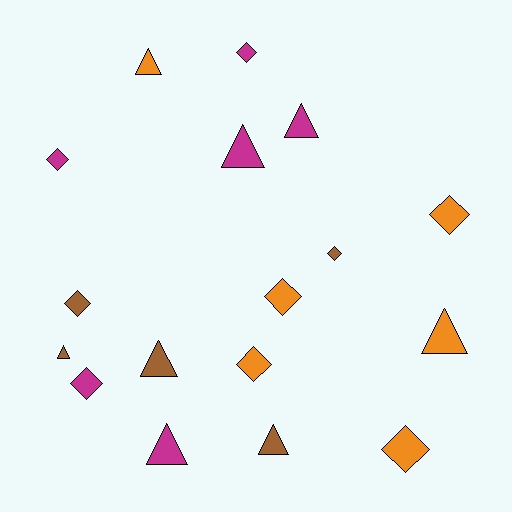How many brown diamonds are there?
There are 2 brown diamonds.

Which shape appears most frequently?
Diamond, with 9 objects.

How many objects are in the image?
There are 17 objects.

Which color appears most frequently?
Magenta, with 6 objects.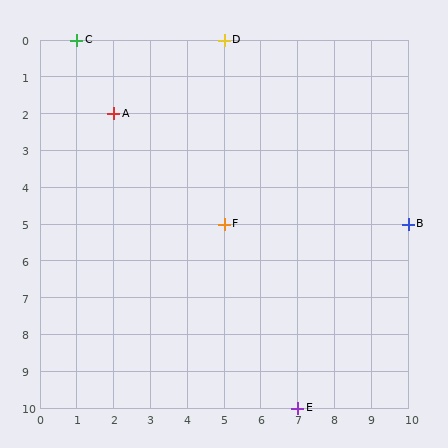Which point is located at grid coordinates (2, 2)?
Point A is at (2, 2).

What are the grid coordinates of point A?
Point A is at grid coordinates (2, 2).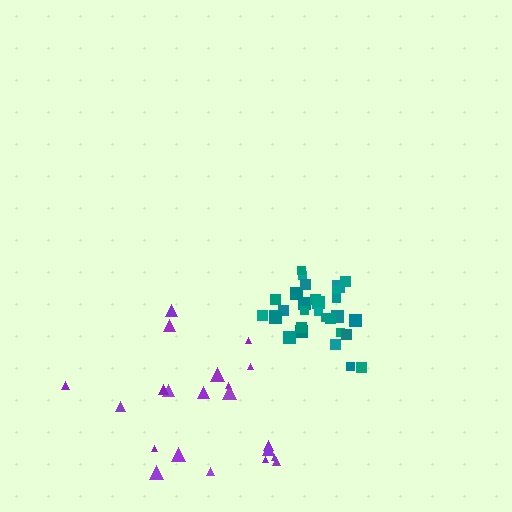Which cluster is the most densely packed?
Teal.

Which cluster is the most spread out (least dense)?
Purple.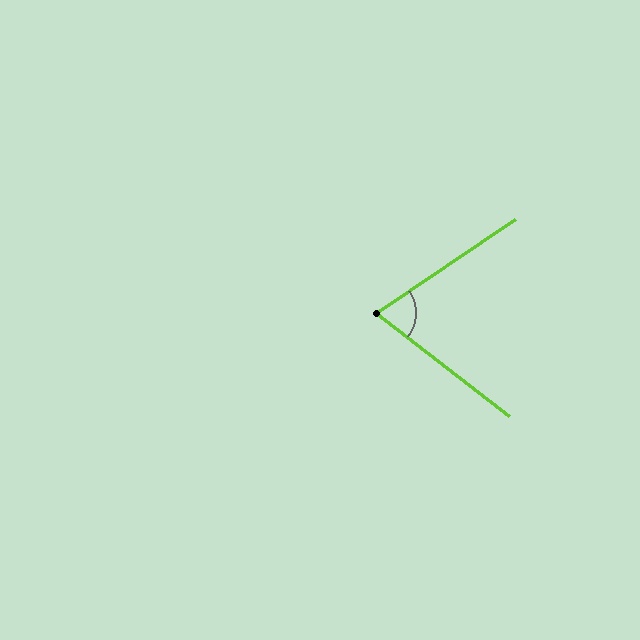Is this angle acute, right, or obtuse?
It is acute.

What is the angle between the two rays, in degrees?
Approximately 72 degrees.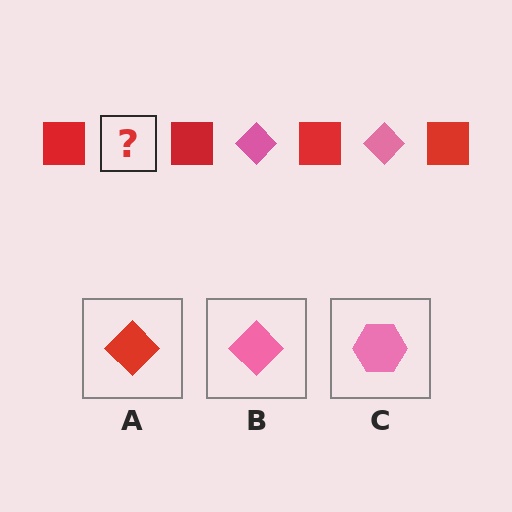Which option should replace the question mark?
Option B.